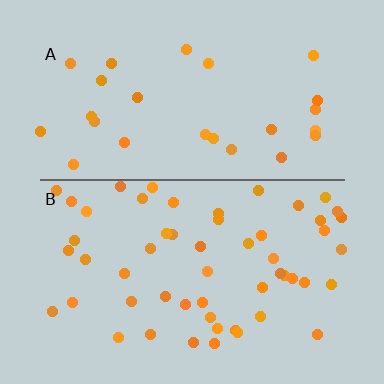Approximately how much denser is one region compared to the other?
Approximately 2.1× — region B over region A.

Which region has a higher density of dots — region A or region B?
B (the bottom).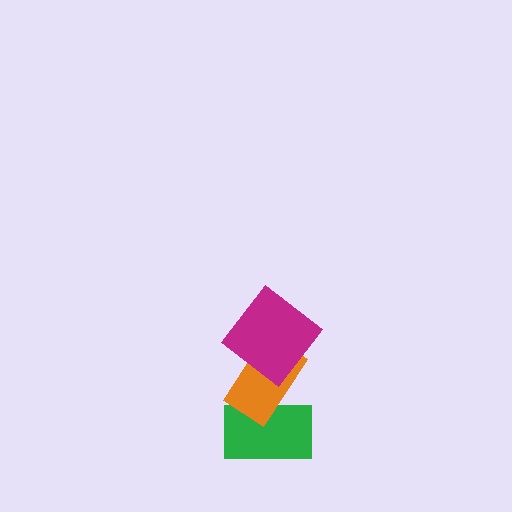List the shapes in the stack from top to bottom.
From top to bottom: the magenta diamond, the orange rectangle, the green rectangle.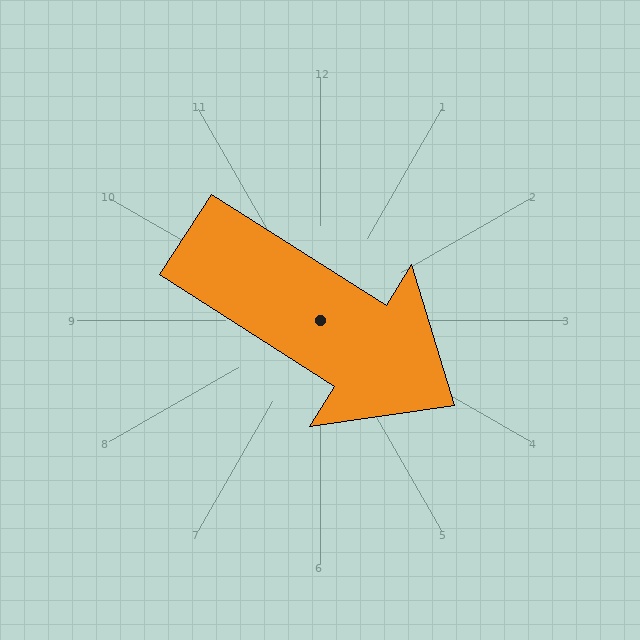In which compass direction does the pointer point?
Southeast.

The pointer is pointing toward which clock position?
Roughly 4 o'clock.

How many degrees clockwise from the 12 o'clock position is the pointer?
Approximately 122 degrees.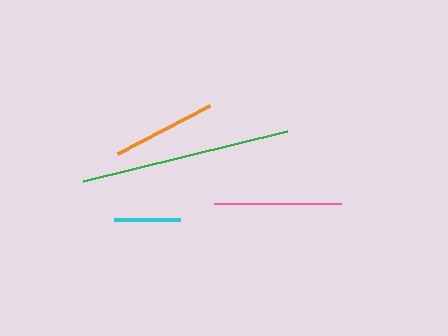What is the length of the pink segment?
The pink segment is approximately 127 pixels long.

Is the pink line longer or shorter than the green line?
The green line is longer than the pink line.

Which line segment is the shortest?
The cyan line is the shortest at approximately 66 pixels.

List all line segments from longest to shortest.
From longest to shortest: green, pink, orange, cyan.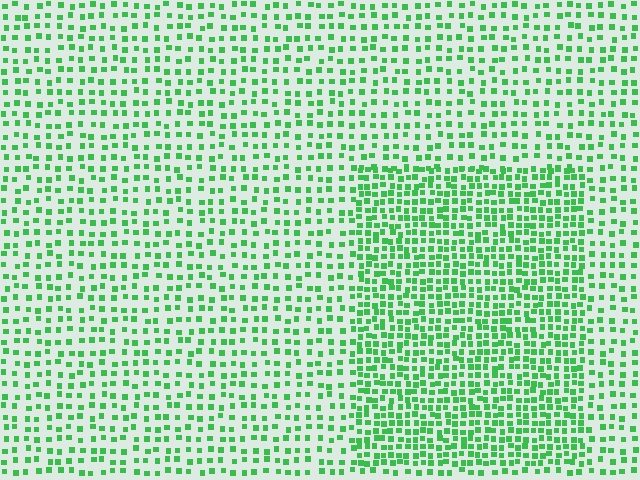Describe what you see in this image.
The image contains small green elements arranged at two different densities. A rectangle-shaped region is visible where the elements are more densely packed than the surrounding area.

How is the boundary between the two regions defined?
The boundary is defined by a change in element density (approximately 1.9x ratio). All elements are the same color, size, and shape.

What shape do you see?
I see a rectangle.